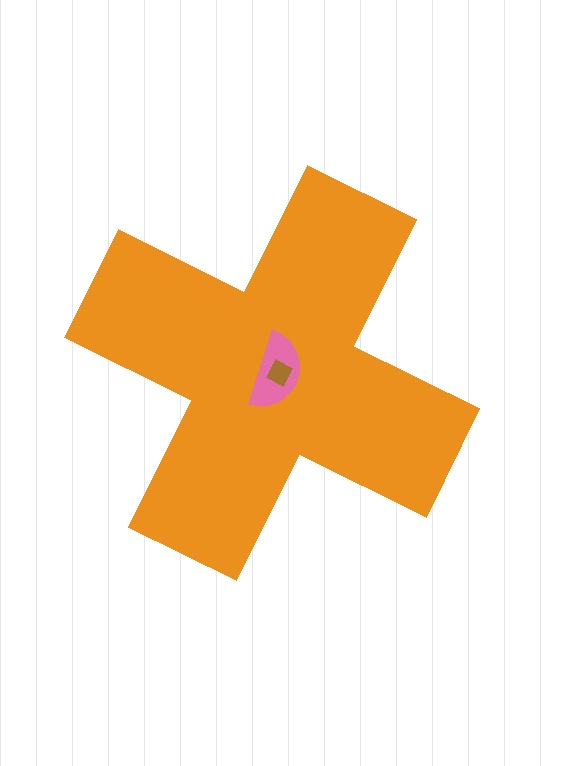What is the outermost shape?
The orange cross.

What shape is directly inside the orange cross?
The pink semicircle.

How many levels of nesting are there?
3.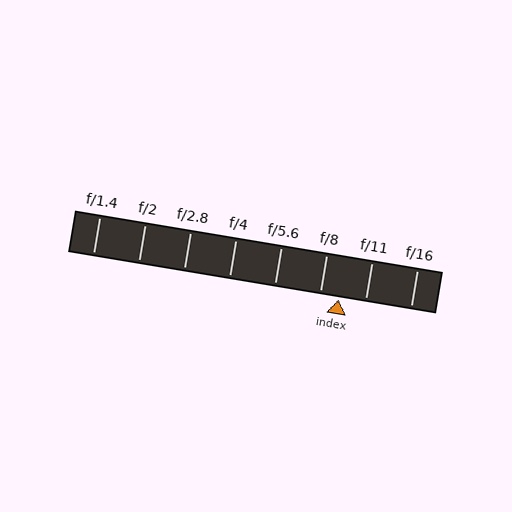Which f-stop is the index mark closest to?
The index mark is closest to f/8.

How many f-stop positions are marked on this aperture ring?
There are 8 f-stop positions marked.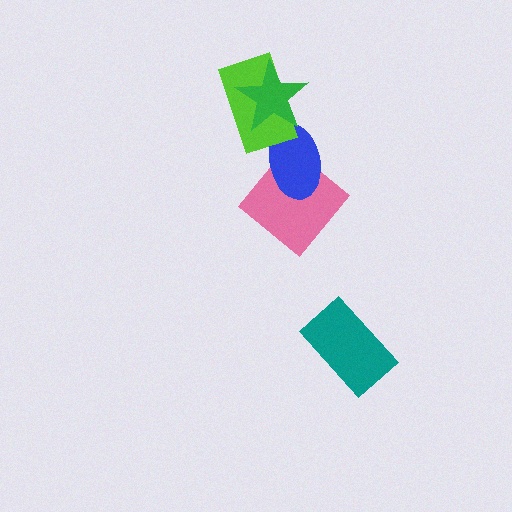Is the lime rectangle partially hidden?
Yes, it is partially covered by another shape.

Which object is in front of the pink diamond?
The blue ellipse is in front of the pink diamond.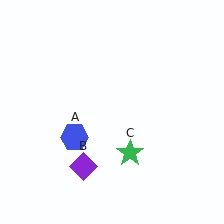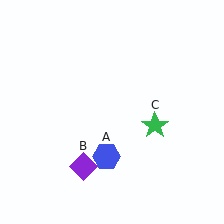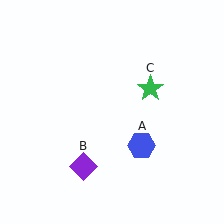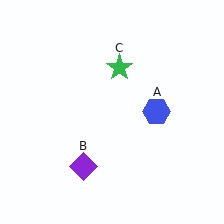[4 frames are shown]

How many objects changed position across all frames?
2 objects changed position: blue hexagon (object A), green star (object C).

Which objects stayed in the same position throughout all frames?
Purple diamond (object B) remained stationary.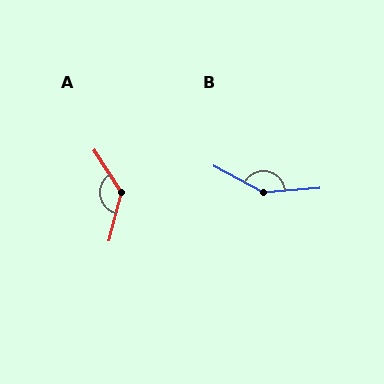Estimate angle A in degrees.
Approximately 132 degrees.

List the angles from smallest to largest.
A (132°), B (147°).